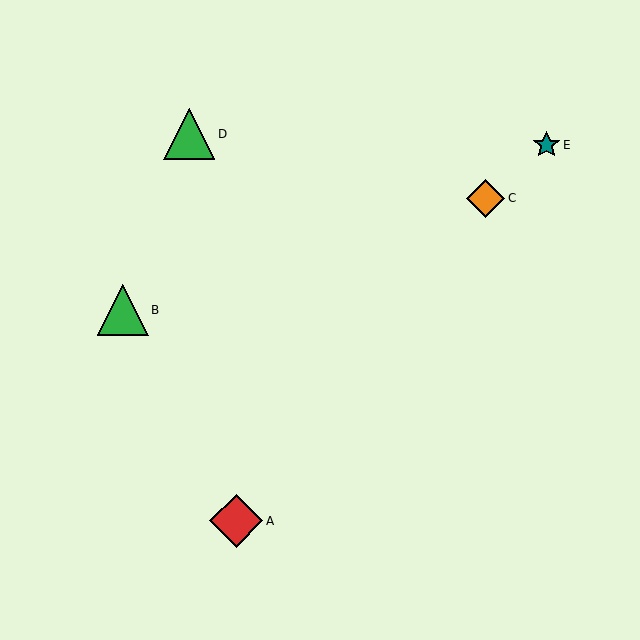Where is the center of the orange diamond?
The center of the orange diamond is at (486, 199).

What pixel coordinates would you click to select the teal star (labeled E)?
Click at (546, 145) to select the teal star E.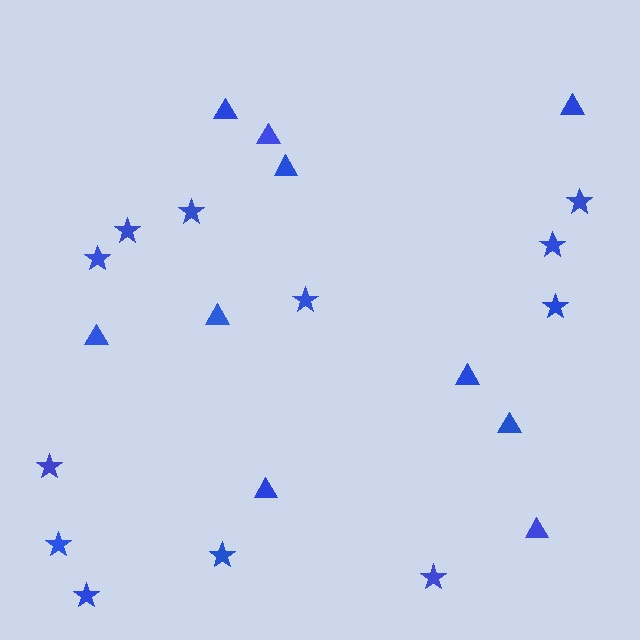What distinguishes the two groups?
There are 2 groups: one group of stars (12) and one group of triangles (10).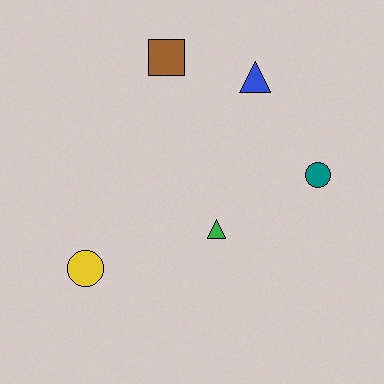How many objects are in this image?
There are 5 objects.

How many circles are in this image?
There are 2 circles.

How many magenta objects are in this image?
There are no magenta objects.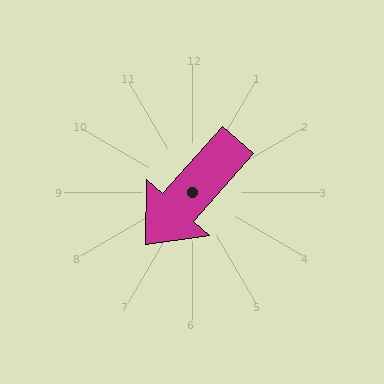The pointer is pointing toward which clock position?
Roughly 7 o'clock.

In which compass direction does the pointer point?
Southwest.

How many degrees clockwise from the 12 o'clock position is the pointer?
Approximately 222 degrees.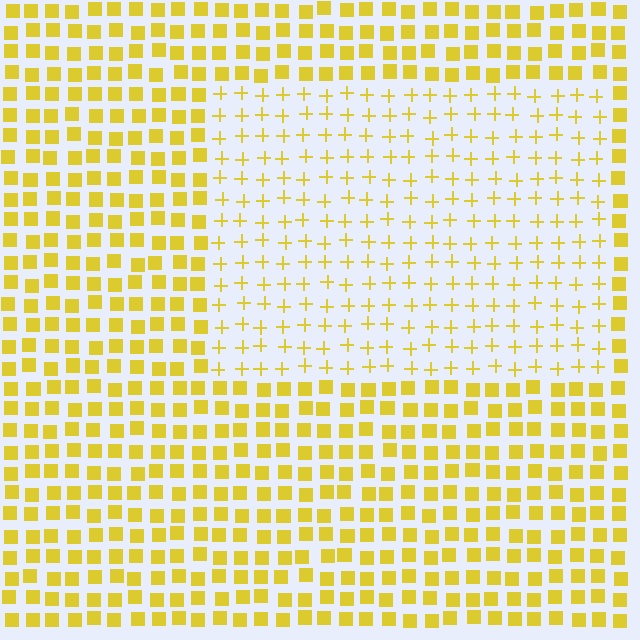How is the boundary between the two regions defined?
The boundary is defined by a change in element shape: plus signs inside vs. squares outside. All elements share the same color and spacing.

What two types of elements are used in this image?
The image uses plus signs inside the rectangle region and squares outside it.